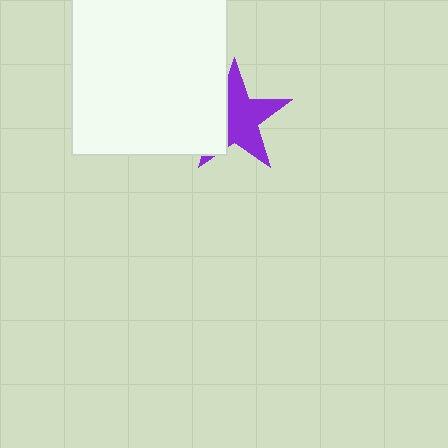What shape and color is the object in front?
The object in front is a white rectangle.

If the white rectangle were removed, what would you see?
You would see the complete purple star.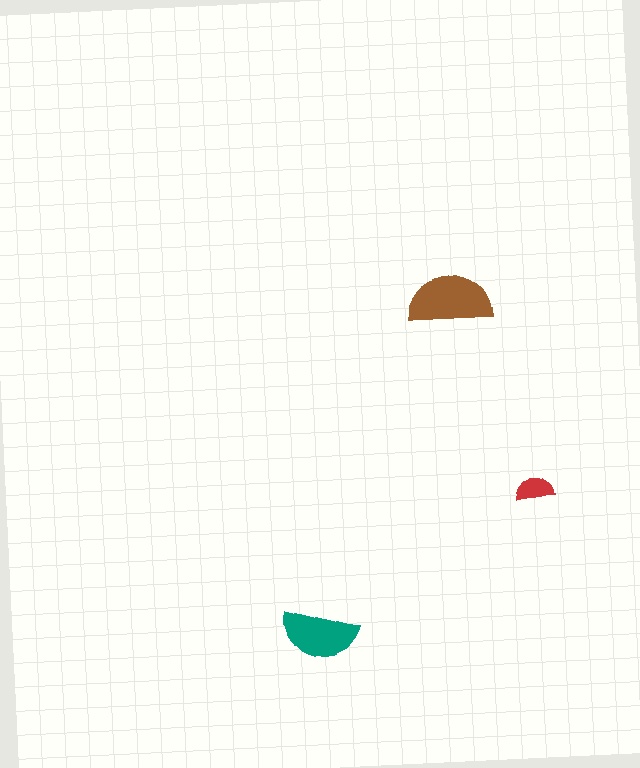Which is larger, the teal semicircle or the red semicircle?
The teal one.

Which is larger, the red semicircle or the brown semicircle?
The brown one.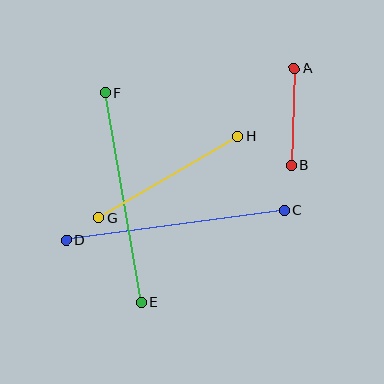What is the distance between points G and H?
The distance is approximately 161 pixels.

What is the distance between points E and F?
The distance is approximately 212 pixels.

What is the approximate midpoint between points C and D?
The midpoint is at approximately (175, 225) pixels.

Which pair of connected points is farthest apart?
Points C and D are farthest apart.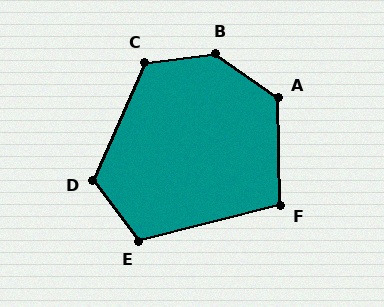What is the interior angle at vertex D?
Approximately 119 degrees (obtuse).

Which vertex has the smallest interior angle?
F, at approximately 103 degrees.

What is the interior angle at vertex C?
Approximately 121 degrees (obtuse).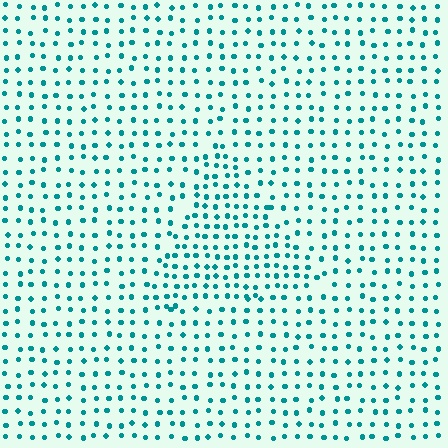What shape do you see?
I see a triangle.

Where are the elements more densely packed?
The elements are more densely packed inside the triangle boundary.